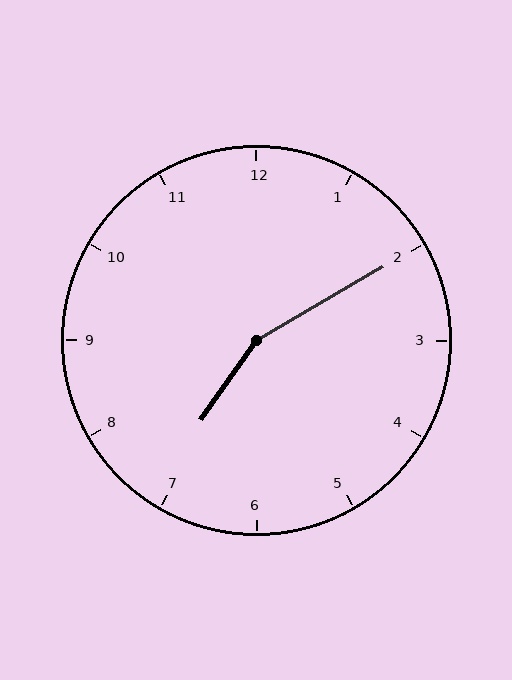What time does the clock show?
7:10.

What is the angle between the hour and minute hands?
Approximately 155 degrees.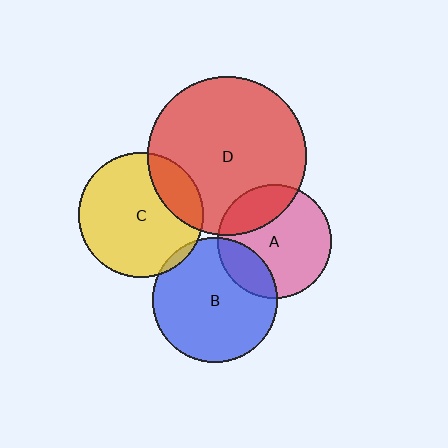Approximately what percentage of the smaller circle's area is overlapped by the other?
Approximately 5%.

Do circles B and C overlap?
Yes.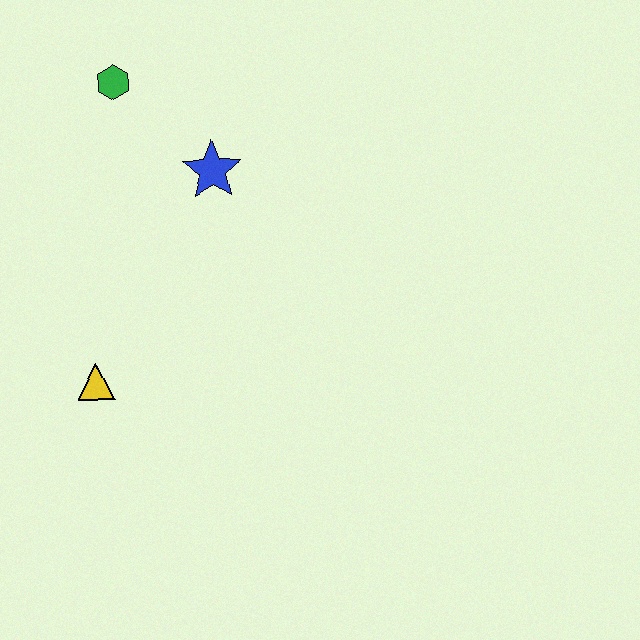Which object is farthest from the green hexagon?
The yellow triangle is farthest from the green hexagon.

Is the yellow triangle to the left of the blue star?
Yes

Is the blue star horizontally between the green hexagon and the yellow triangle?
No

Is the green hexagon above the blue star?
Yes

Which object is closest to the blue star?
The green hexagon is closest to the blue star.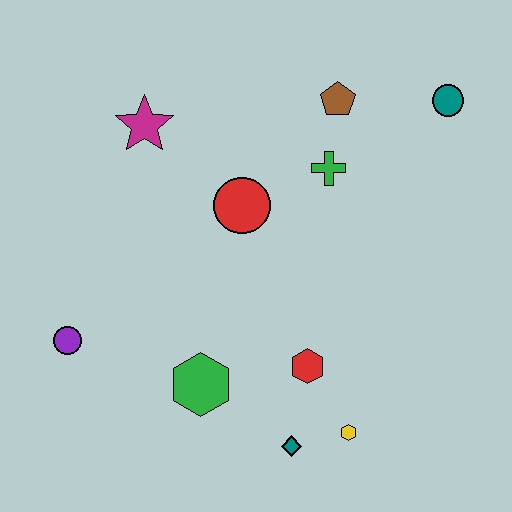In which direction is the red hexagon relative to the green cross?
The red hexagon is below the green cross.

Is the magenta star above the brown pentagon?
No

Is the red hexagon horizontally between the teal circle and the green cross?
No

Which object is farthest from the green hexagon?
The teal circle is farthest from the green hexagon.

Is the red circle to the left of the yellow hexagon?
Yes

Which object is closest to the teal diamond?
The yellow hexagon is closest to the teal diamond.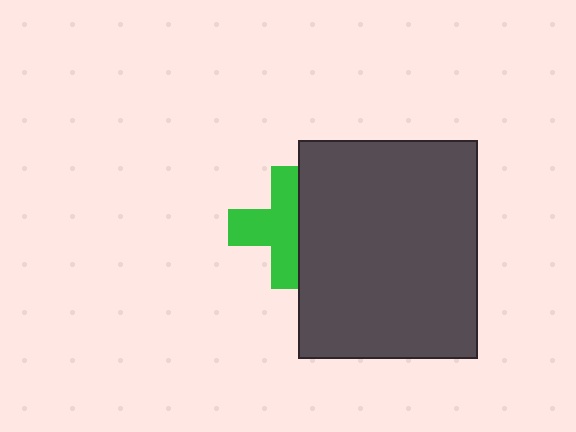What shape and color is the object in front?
The object in front is a dark gray rectangle.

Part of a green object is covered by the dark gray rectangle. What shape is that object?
It is a cross.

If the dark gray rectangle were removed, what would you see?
You would see the complete green cross.